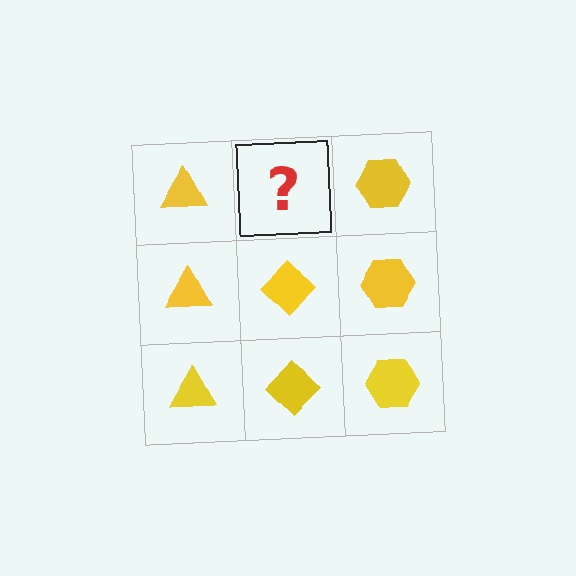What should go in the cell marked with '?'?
The missing cell should contain a yellow diamond.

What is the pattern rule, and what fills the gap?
The rule is that each column has a consistent shape. The gap should be filled with a yellow diamond.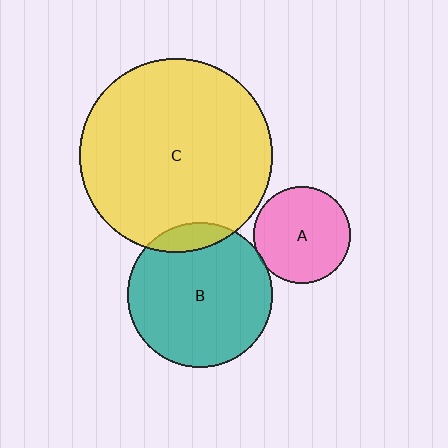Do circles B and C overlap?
Yes.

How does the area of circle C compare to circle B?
Approximately 1.8 times.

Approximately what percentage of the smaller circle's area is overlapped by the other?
Approximately 10%.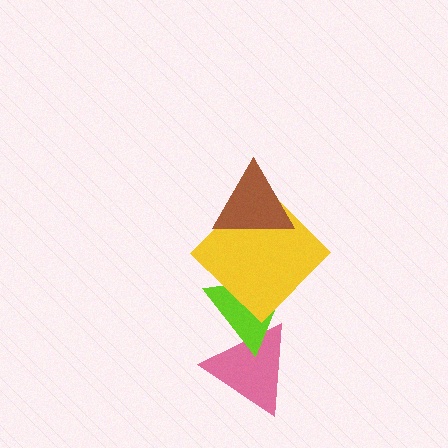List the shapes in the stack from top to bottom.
From top to bottom: the brown triangle, the yellow diamond, the lime triangle, the pink triangle.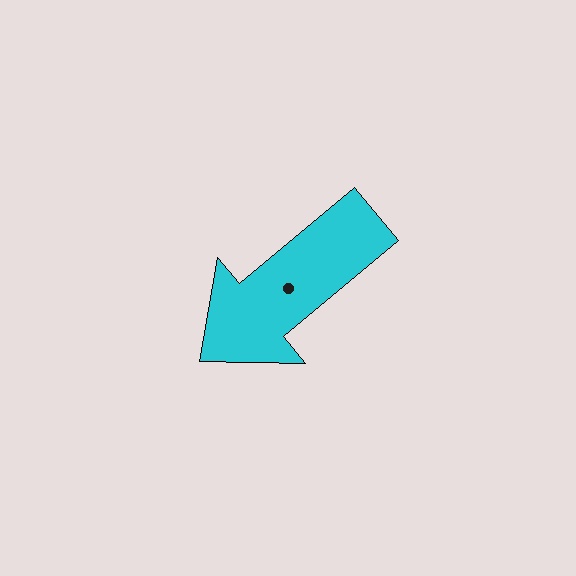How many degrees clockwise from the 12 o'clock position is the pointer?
Approximately 230 degrees.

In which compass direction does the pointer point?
Southwest.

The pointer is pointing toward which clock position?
Roughly 8 o'clock.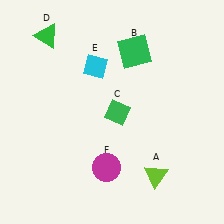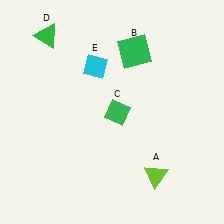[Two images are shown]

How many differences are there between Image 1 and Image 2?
There is 1 difference between the two images.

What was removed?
The magenta circle (F) was removed in Image 2.